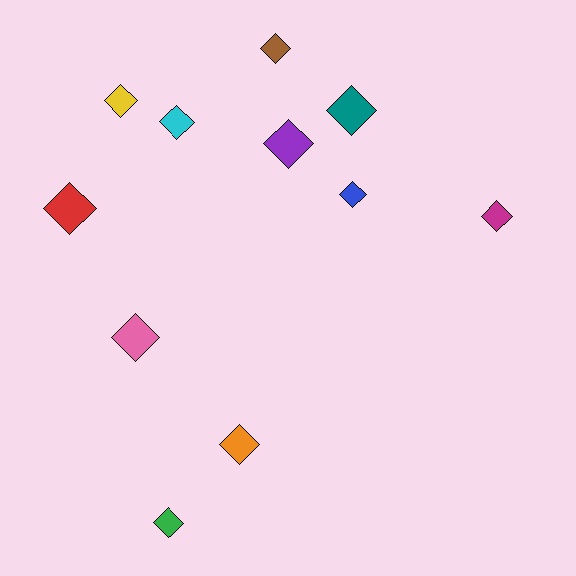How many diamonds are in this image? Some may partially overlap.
There are 11 diamonds.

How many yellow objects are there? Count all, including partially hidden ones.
There is 1 yellow object.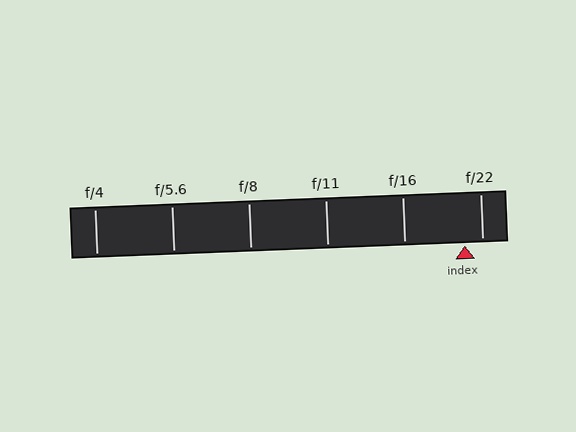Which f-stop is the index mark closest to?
The index mark is closest to f/22.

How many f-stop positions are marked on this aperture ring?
There are 6 f-stop positions marked.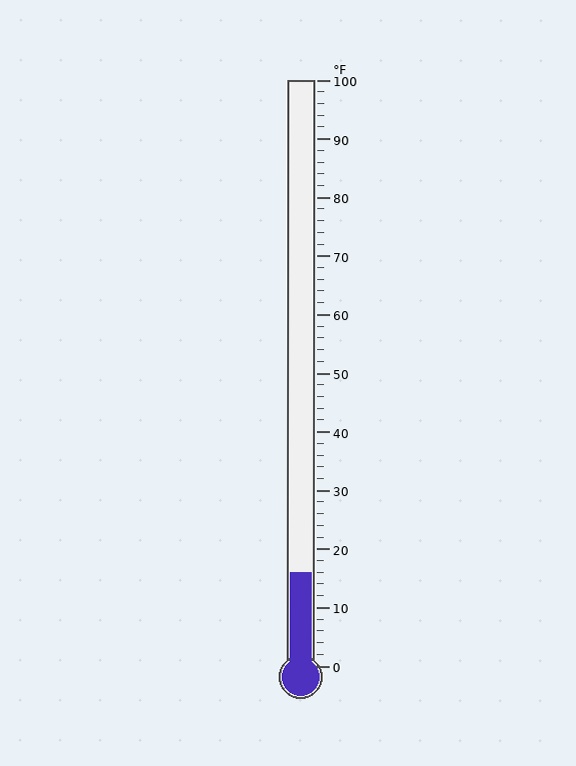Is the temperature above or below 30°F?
The temperature is below 30°F.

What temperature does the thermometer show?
The thermometer shows approximately 16°F.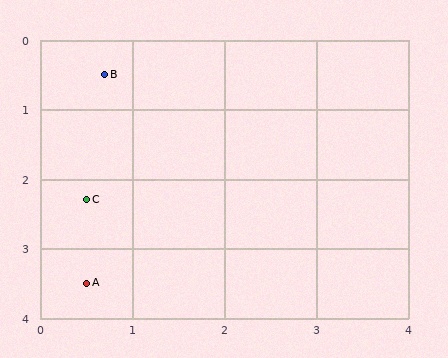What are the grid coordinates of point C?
Point C is at approximately (0.5, 2.3).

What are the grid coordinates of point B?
Point B is at approximately (0.7, 0.5).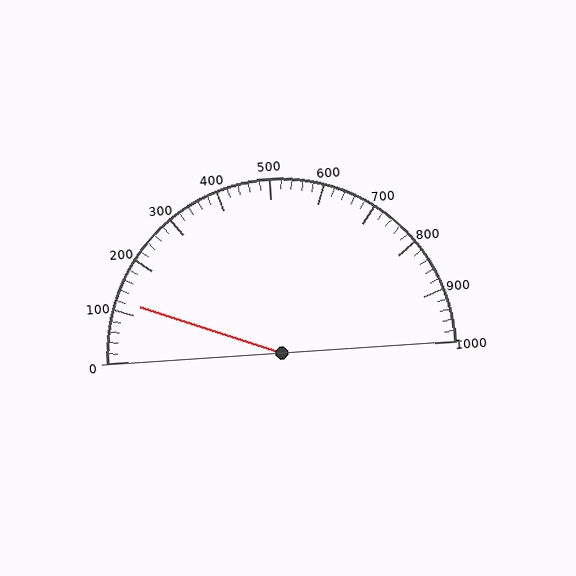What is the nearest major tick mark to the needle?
The nearest major tick mark is 100.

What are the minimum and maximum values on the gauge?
The gauge ranges from 0 to 1000.